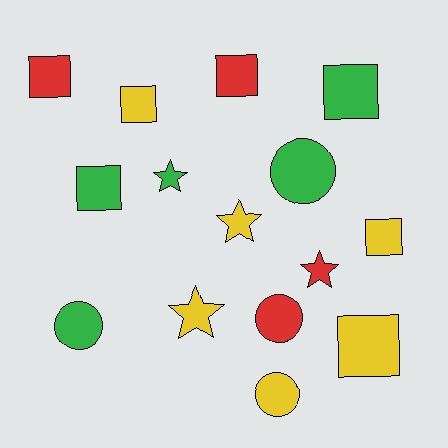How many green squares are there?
There are 2 green squares.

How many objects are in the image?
There are 15 objects.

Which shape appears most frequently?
Square, with 7 objects.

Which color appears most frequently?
Yellow, with 6 objects.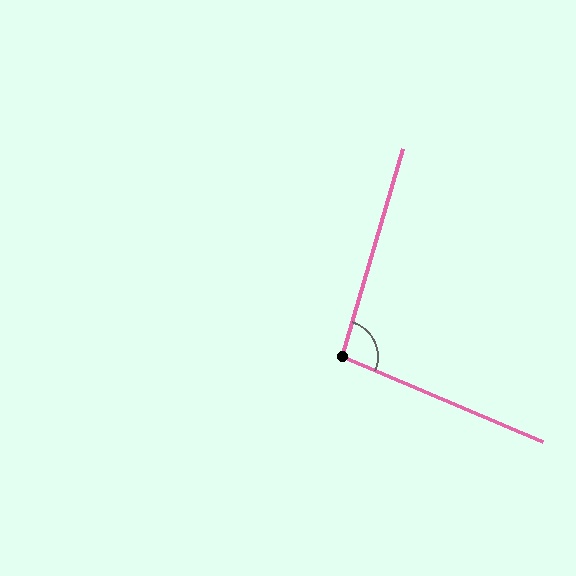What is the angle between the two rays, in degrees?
Approximately 97 degrees.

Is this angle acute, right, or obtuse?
It is obtuse.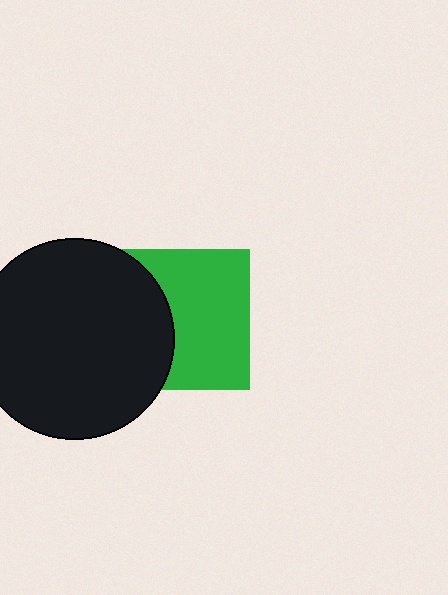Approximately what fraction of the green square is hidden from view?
Roughly 39% of the green square is hidden behind the black circle.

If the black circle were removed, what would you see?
You would see the complete green square.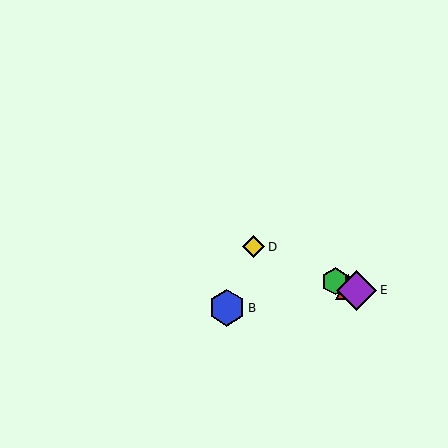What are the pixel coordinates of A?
Object A is at (348, 287).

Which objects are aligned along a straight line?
Objects A, C, D, E are aligned along a straight line.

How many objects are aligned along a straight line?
4 objects (A, C, D, E) are aligned along a straight line.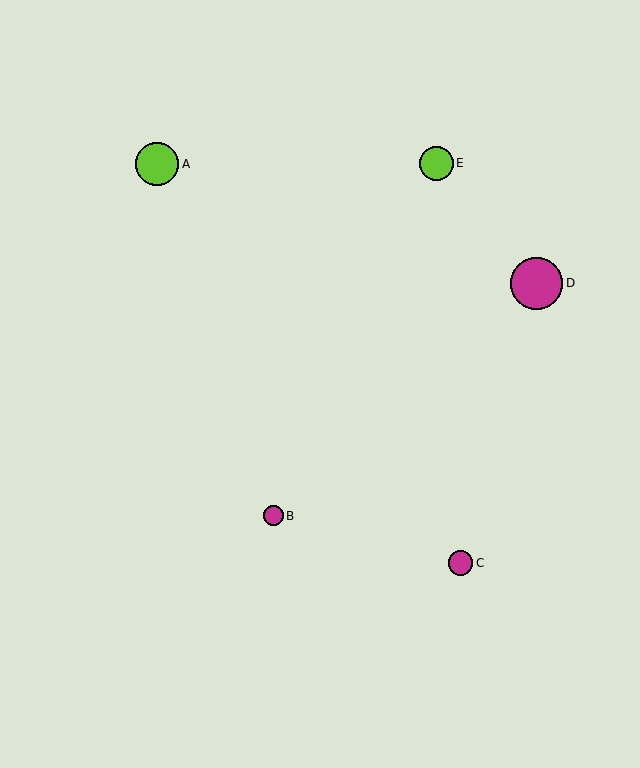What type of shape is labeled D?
Shape D is a magenta circle.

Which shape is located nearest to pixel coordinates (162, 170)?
The lime circle (labeled A) at (157, 164) is nearest to that location.